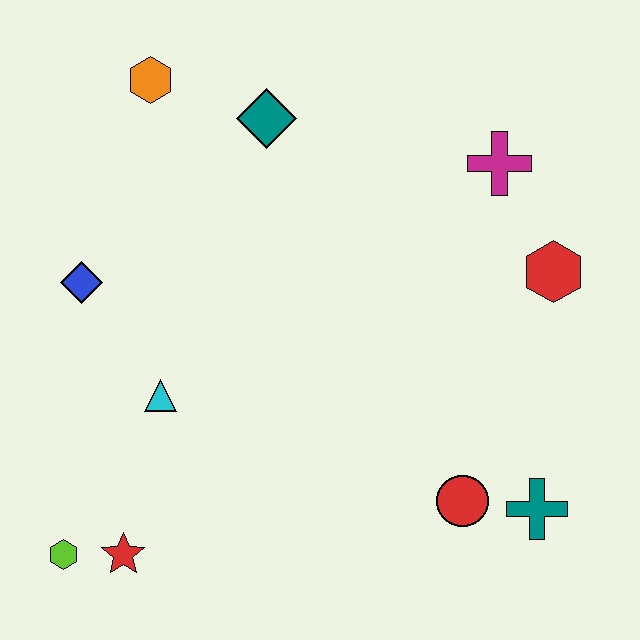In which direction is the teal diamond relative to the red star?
The teal diamond is above the red star.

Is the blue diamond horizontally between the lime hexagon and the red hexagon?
Yes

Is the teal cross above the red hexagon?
No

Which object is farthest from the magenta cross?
The lime hexagon is farthest from the magenta cross.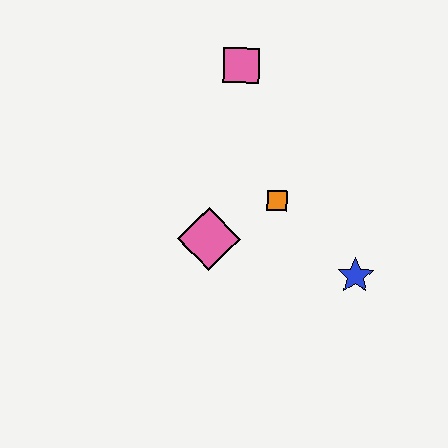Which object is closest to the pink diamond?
The orange square is closest to the pink diamond.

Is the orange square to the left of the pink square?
No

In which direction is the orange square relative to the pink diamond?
The orange square is to the right of the pink diamond.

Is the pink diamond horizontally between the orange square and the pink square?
No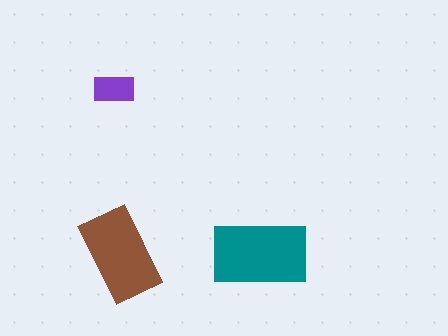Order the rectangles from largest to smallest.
the teal one, the brown one, the purple one.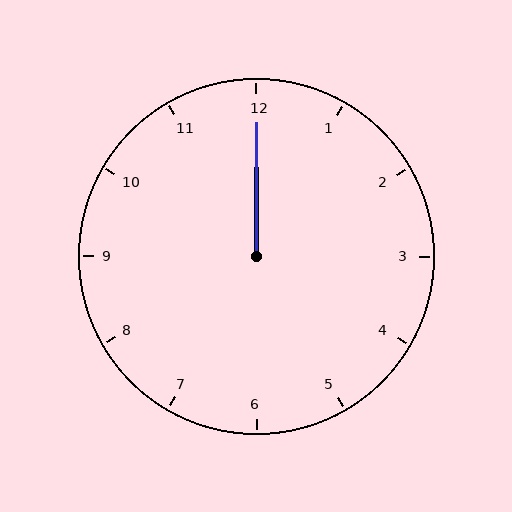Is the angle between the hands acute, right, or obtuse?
It is acute.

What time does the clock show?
12:00.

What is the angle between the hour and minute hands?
Approximately 0 degrees.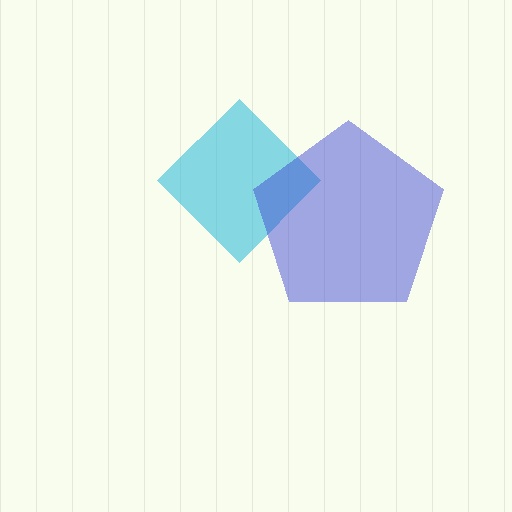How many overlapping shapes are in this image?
There are 2 overlapping shapes in the image.